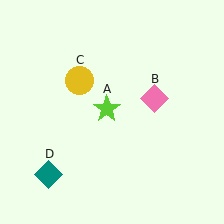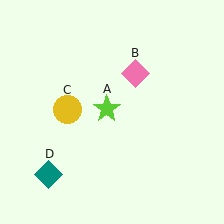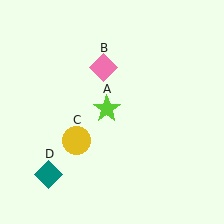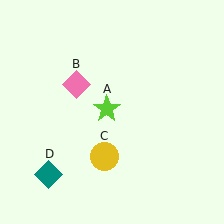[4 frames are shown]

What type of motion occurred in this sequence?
The pink diamond (object B), yellow circle (object C) rotated counterclockwise around the center of the scene.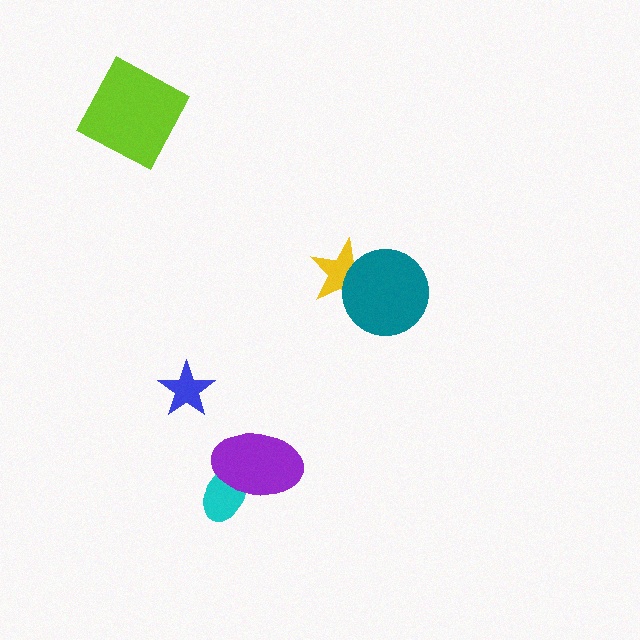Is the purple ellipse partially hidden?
No, no other shape covers it.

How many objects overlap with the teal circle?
1 object overlaps with the teal circle.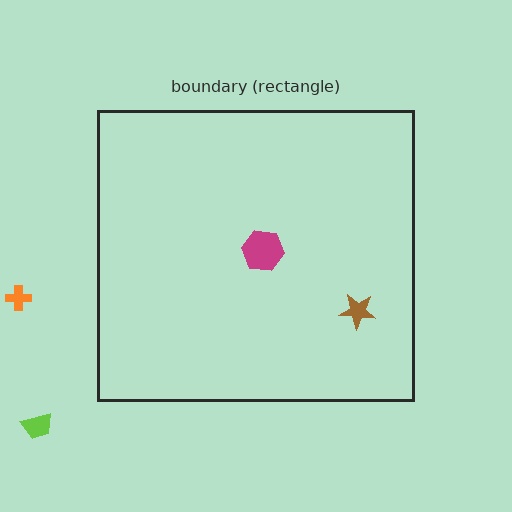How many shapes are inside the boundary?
2 inside, 2 outside.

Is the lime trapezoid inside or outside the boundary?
Outside.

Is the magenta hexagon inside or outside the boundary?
Inside.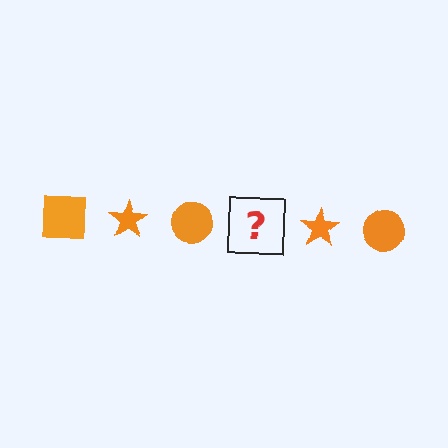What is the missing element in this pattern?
The missing element is an orange square.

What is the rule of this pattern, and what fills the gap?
The rule is that the pattern cycles through square, star, circle shapes in orange. The gap should be filled with an orange square.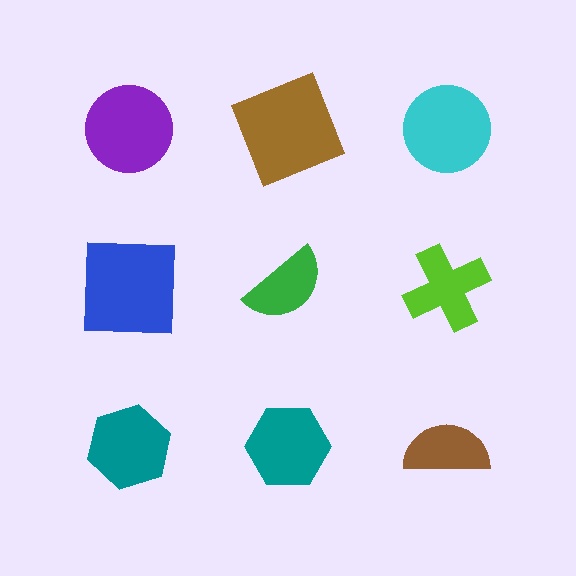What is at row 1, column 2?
A brown square.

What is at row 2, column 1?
A blue square.